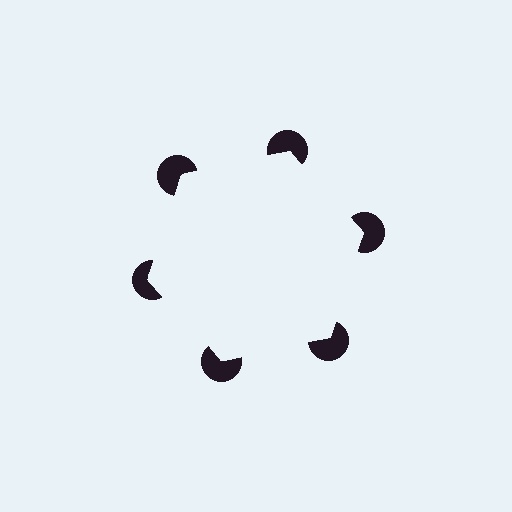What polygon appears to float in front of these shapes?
An illusory hexagon — its edges are inferred from the aligned wedge cuts in the pac-man discs, not physically drawn.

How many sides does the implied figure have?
6 sides.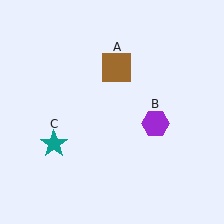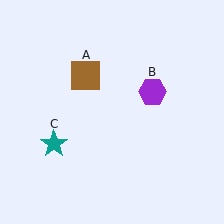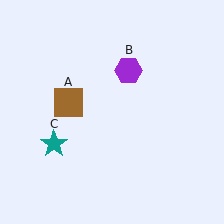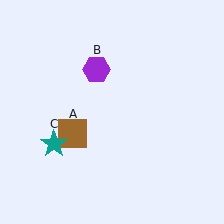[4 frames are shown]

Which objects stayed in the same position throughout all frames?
Teal star (object C) remained stationary.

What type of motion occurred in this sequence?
The brown square (object A), purple hexagon (object B) rotated counterclockwise around the center of the scene.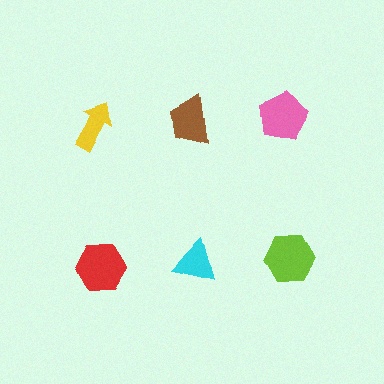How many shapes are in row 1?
3 shapes.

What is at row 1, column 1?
A yellow arrow.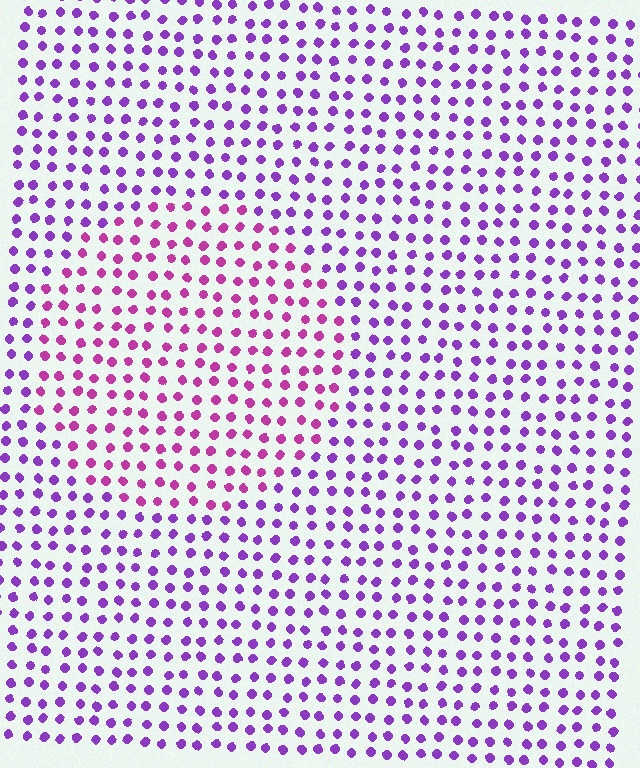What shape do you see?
I see a circle.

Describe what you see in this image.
The image is filled with small purple elements in a uniform arrangement. A circle-shaped region is visible where the elements are tinted to a slightly different hue, forming a subtle color boundary.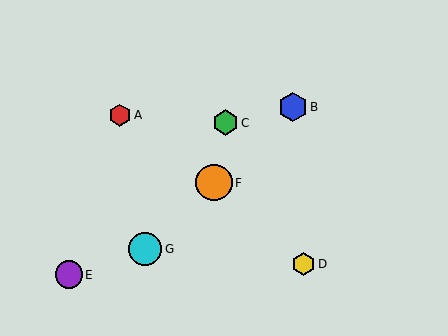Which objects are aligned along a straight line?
Objects B, F, G are aligned along a straight line.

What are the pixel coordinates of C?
Object C is at (226, 123).